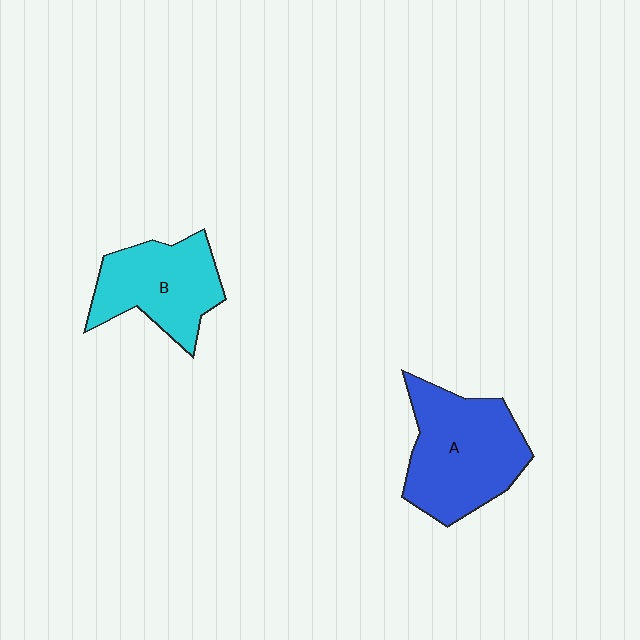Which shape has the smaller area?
Shape B (cyan).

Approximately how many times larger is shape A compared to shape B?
Approximately 1.3 times.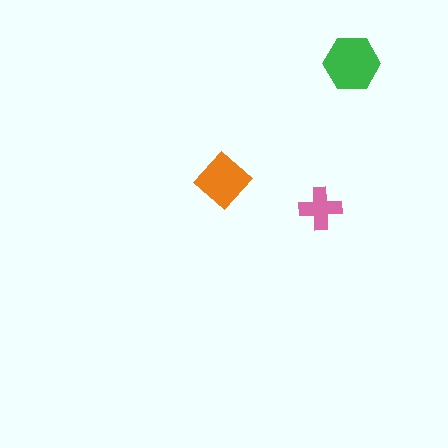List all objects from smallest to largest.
The pink cross, the orange diamond, the green hexagon.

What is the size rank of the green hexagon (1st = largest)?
1st.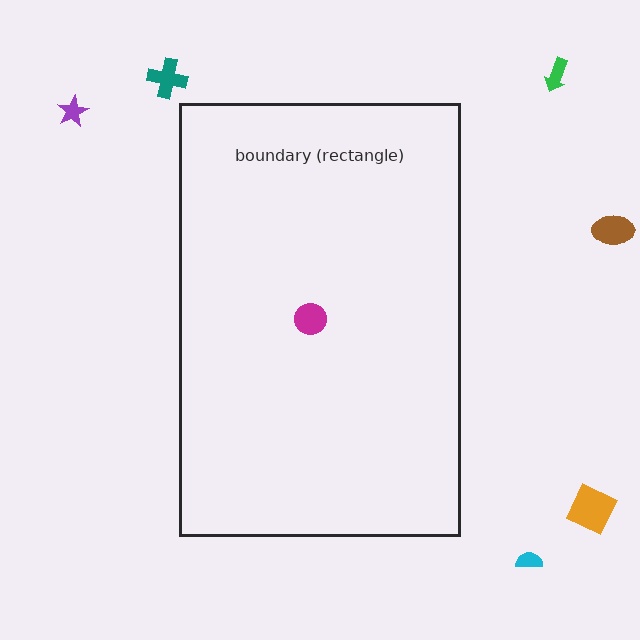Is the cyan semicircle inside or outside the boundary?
Outside.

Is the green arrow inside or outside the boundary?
Outside.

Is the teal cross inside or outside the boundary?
Outside.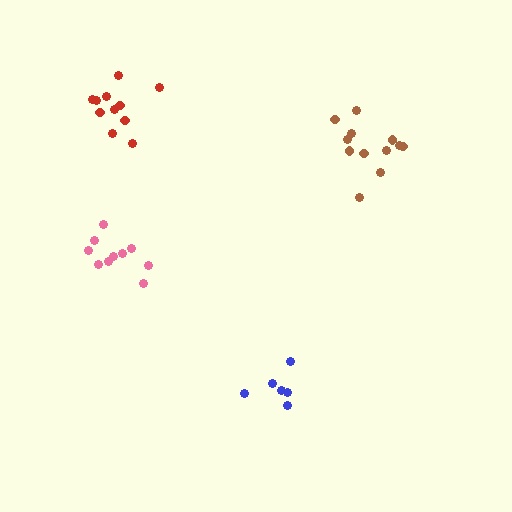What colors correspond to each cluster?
The clusters are colored: red, blue, brown, pink.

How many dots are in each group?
Group 1: 11 dots, Group 2: 6 dots, Group 3: 12 dots, Group 4: 10 dots (39 total).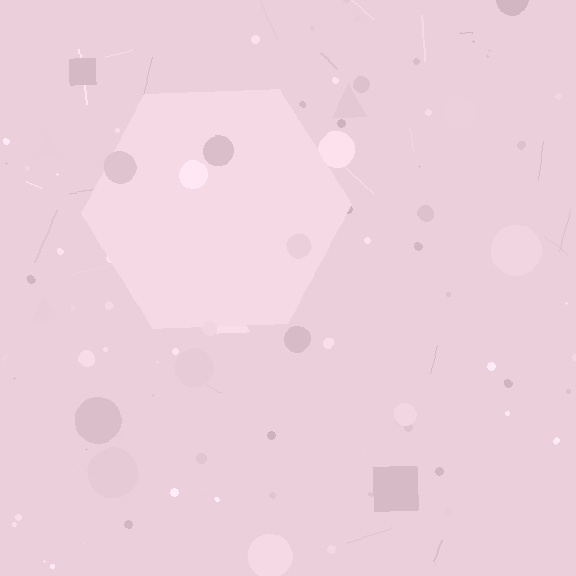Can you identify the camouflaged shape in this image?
The camouflaged shape is a hexagon.